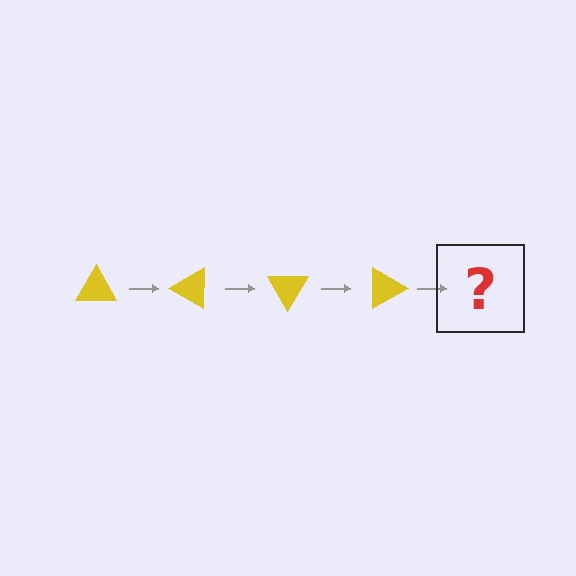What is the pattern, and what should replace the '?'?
The pattern is that the triangle rotates 30 degrees each step. The '?' should be a yellow triangle rotated 120 degrees.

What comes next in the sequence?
The next element should be a yellow triangle rotated 120 degrees.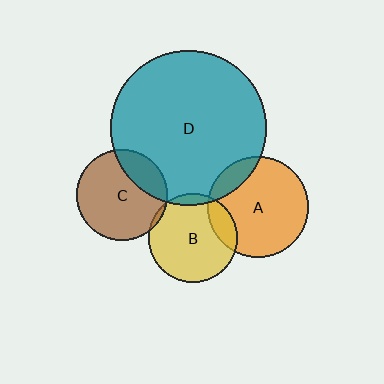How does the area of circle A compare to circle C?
Approximately 1.2 times.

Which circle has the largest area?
Circle D (teal).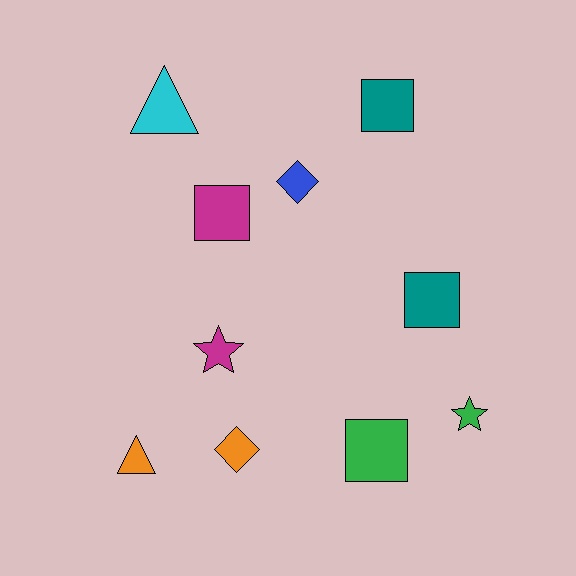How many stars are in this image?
There are 2 stars.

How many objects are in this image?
There are 10 objects.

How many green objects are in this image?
There are 2 green objects.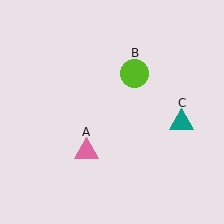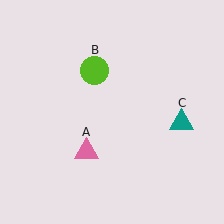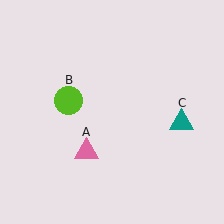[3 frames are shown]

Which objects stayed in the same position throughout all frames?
Pink triangle (object A) and teal triangle (object C) remained stationary.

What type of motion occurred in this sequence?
The lime circle (object B) rotated counterclockwise around the center of the scene.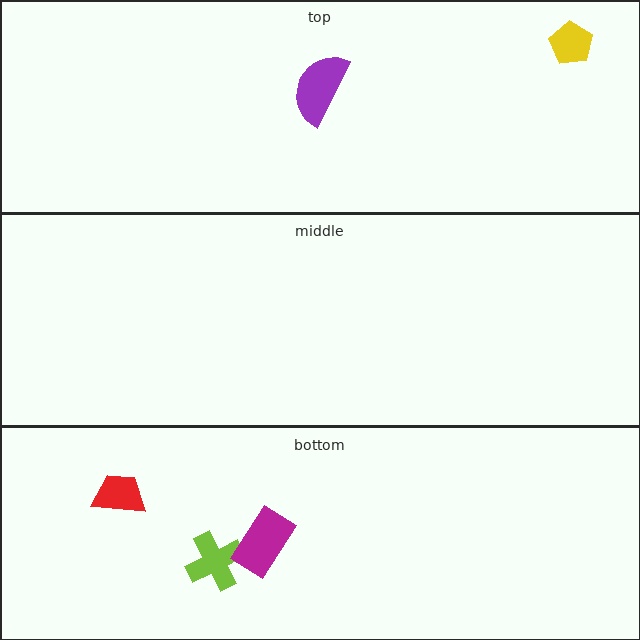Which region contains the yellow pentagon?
The top region.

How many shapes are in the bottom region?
3.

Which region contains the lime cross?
The bottom region.